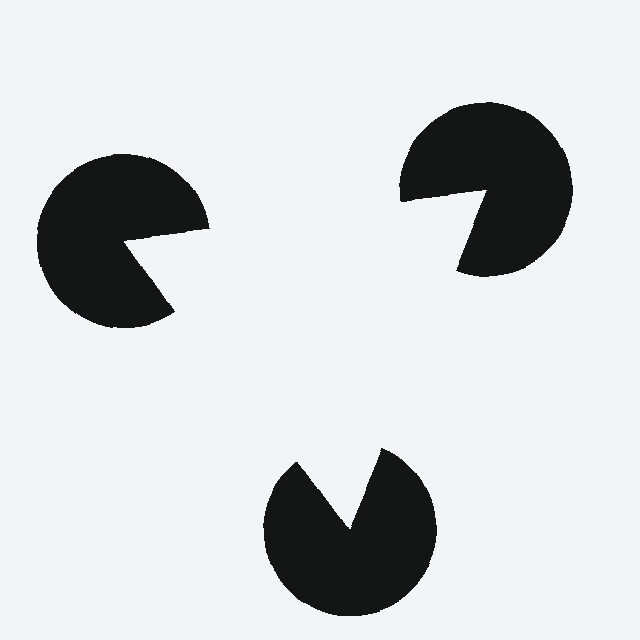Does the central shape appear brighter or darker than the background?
It typically appears slightly brighter than the background, even though no actual brightness change is drawn.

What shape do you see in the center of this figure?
An illusory triangle — its edges are inferred from the aligned wedge cuts in the pac-man discs, not physically drawn.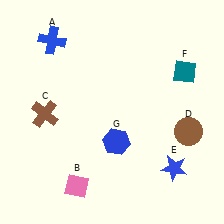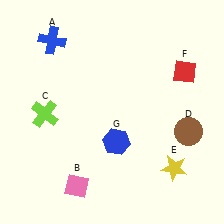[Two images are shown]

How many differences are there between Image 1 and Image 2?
There are 3 differences between the two images.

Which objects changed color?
C changed from brown to lime. E changed from blue to yellow. F changed from teal to red.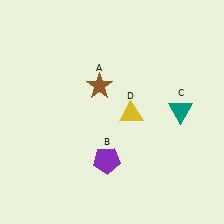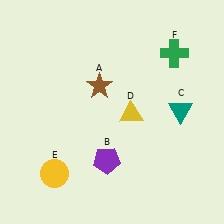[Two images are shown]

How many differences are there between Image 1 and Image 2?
There are 2 differences between the two images.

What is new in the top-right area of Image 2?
A green cross (F) was added in the top-right area of Image 2.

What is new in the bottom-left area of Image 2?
A yellow circle (E) was added in the bottom-left area of Image 2.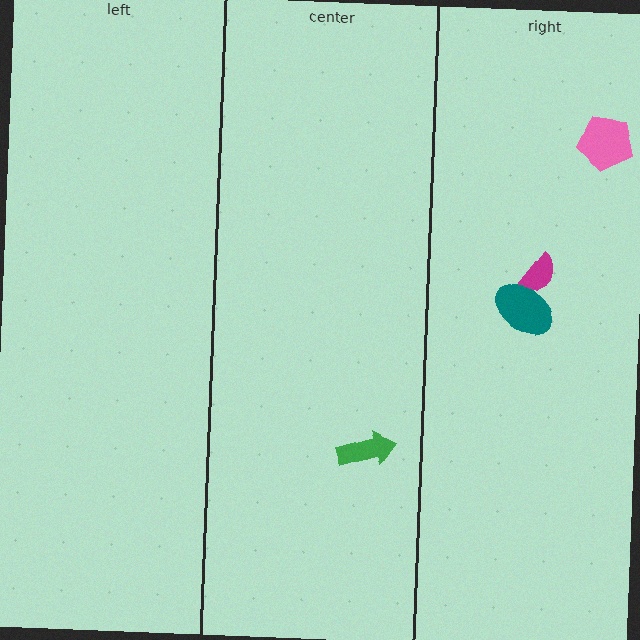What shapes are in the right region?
The pink pentagon, the magenta semicircle, the teal ellipse.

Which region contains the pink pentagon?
The right region.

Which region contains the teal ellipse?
The right region.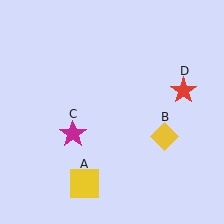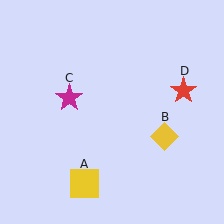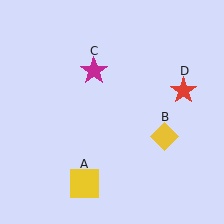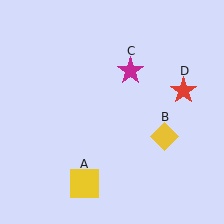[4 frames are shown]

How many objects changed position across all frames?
1 object changed position: magenta star (object C).